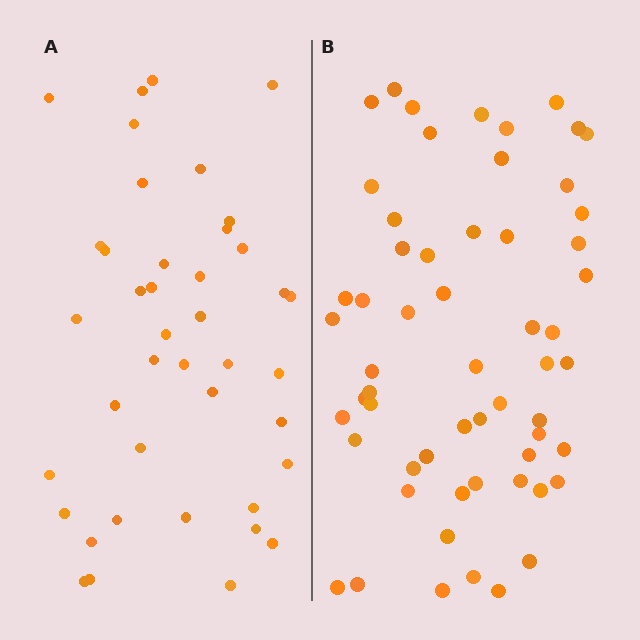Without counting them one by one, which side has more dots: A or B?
Region B (the right region) has more dots.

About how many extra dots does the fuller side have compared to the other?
Region B has approximately 15 more dots than region A.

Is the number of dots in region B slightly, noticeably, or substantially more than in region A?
Region B has noticeably more, but not dramatically so. The ratio is roughly 1.4 to 1.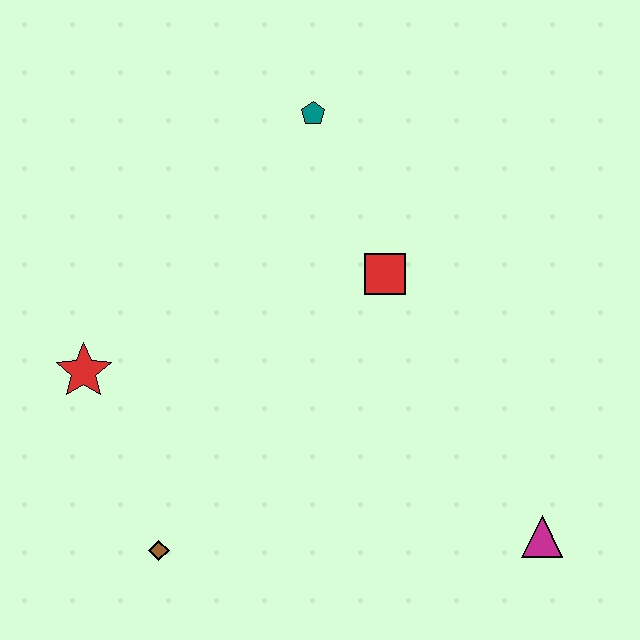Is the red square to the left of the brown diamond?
No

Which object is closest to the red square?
The teal pentagon is closest to the red square.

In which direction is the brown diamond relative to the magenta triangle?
The brown diamond is to the left of the magenta triangle.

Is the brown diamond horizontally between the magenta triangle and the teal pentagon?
No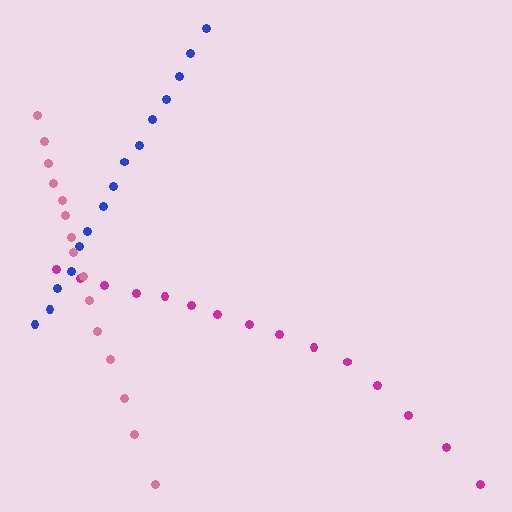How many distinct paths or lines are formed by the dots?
There are 3 distinct paths.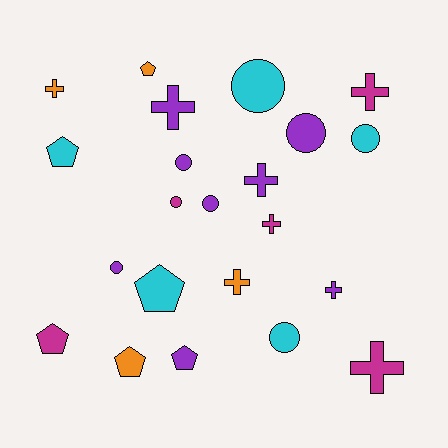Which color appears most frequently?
Purple, with 8 objects.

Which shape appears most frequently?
Circle, with 8 objects.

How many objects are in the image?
There are 22 objects.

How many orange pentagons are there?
There are 2 orange pentagons.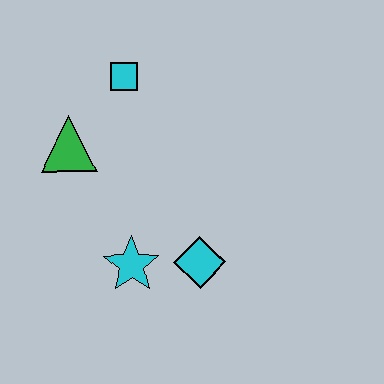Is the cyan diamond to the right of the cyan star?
Yes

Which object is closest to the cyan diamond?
The cyan star is closest to the cyan diamond.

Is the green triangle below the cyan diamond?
No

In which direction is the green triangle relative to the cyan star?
The green triangle is above the cyan star.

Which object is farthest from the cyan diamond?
The cyan square is farthest from the cyan diamond.